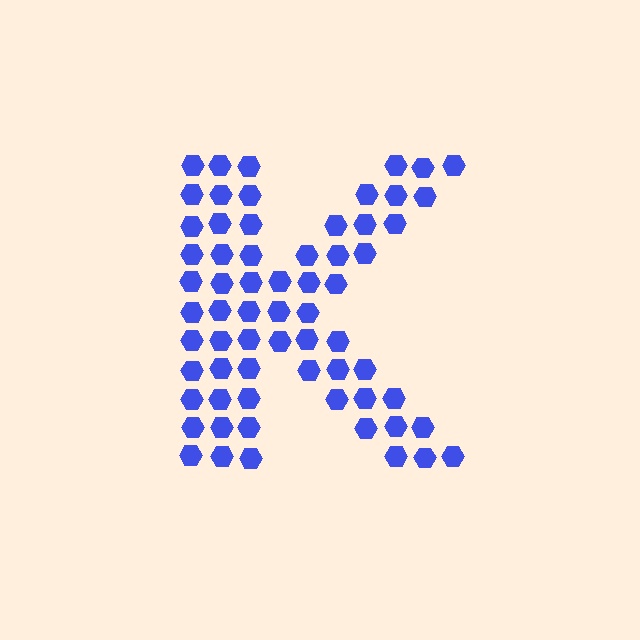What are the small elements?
The small elements are hexagons.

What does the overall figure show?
The overall figure shows the letter K.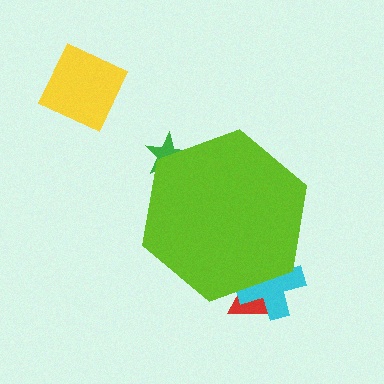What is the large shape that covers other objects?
A lime hexagon.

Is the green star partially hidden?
Yes, the green star is partially hidden behind the lime hexagon.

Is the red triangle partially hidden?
Yes, the red triangle is partially hidden behind the lime hexagon.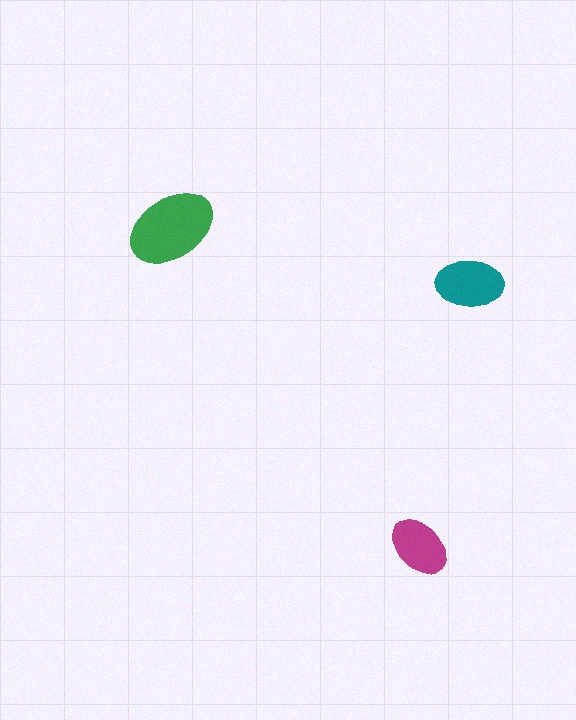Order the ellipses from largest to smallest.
the green one, the teal one, the magenta one.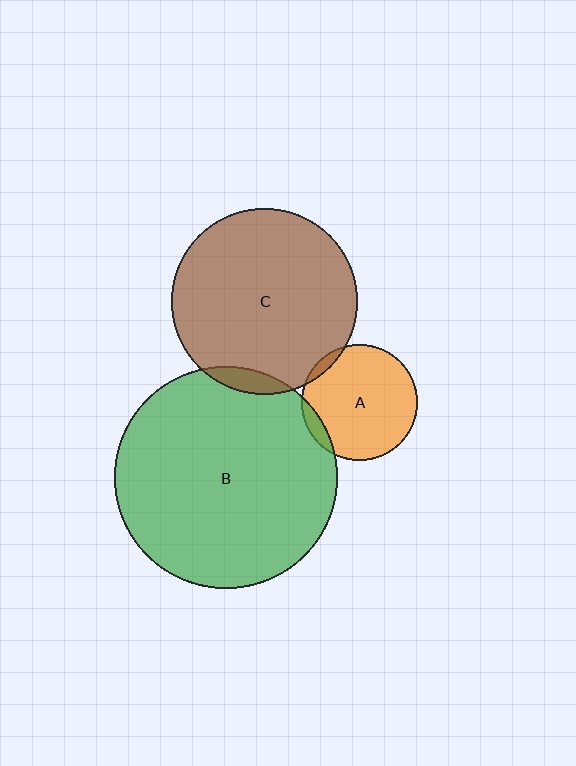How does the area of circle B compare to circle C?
Approximately 1.4 times.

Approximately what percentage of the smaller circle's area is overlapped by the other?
Approximately 5%.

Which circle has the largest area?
Circle B (green).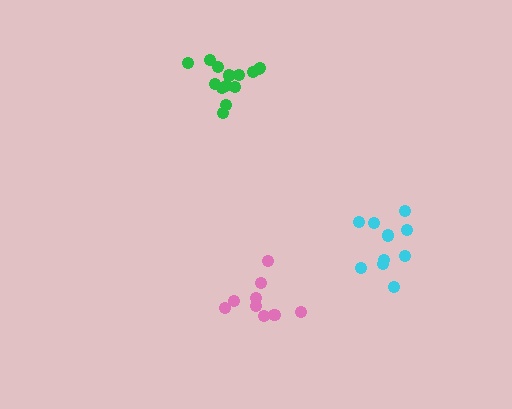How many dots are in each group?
Group 1: 10 dots, Group 2: 14 dots, Group 3: 10 dots (34 total).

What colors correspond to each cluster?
The clusters are colored: pink, green, cyan.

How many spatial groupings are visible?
There are 3 spatial groupings.